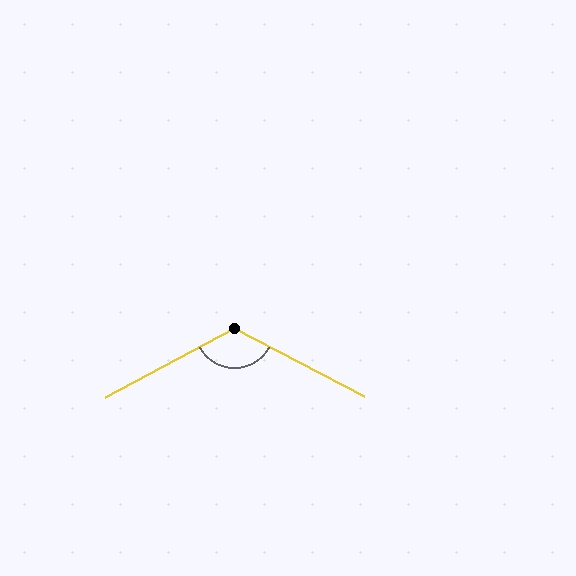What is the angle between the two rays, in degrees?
Approximately 125 degrees.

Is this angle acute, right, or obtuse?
It is obtuse.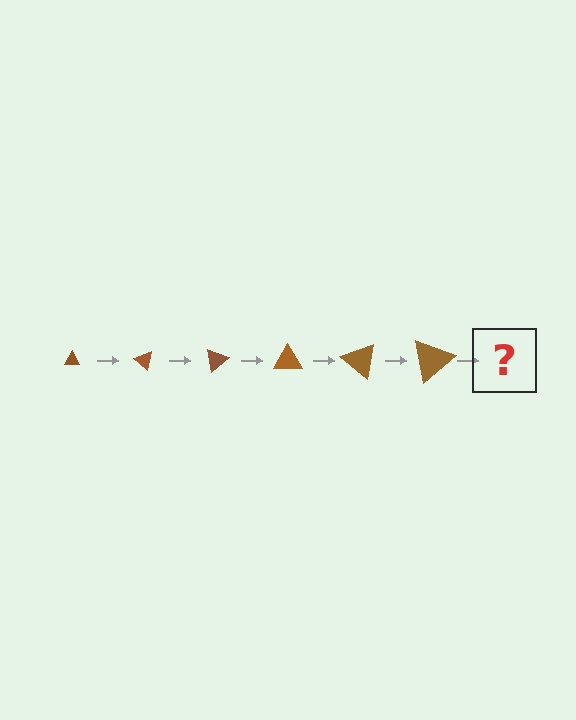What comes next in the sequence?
The next element should be a triangle, larger than the previous one and rotated 240 degrees from the start.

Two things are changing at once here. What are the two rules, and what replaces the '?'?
The two rules are that the triangle grows larger each step and it rotates 40 degrees each step. The '?' should be a triangle, larger than the previous one and rotated 240 degrees from the start.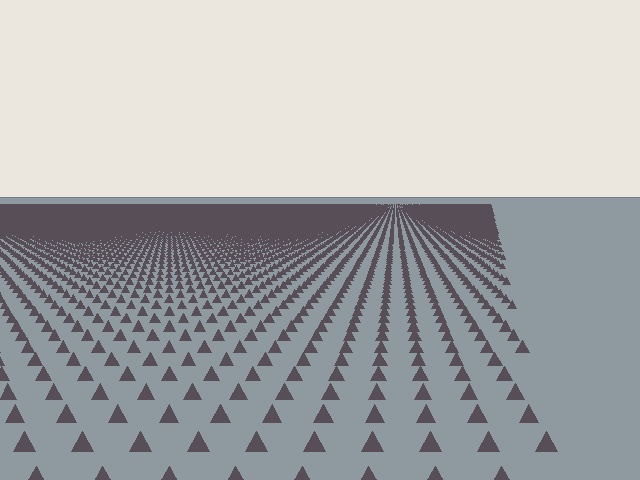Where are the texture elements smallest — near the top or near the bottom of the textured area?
Near the top.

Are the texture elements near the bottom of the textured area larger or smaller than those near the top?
Larger. Near the bottom, elements are closer to the viewer and appear at a bigger on-screen size.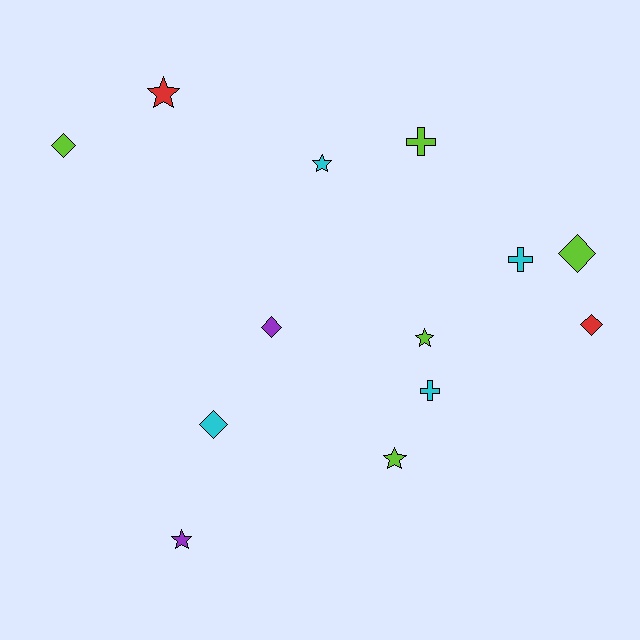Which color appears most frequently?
Lime, with 5 objects.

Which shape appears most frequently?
Diamond, with 5 objects.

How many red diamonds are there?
There is 1 red diamond.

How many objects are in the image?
There are 13 objects.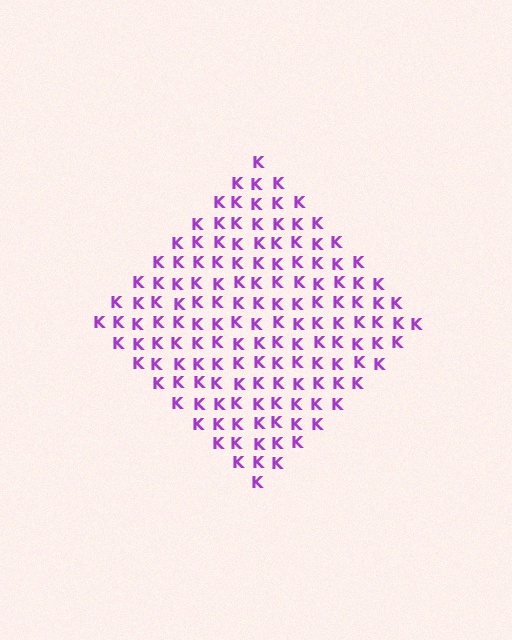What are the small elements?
The small elements are letter K's.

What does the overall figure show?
The overall figure shows a diamond.